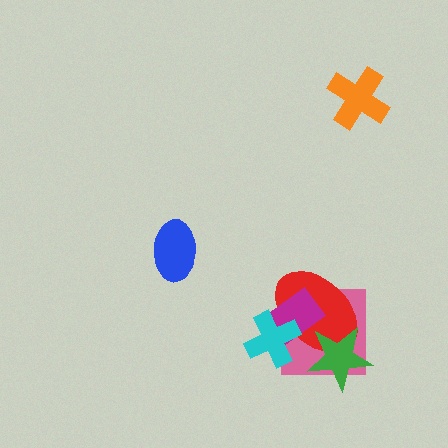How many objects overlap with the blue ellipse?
0 objects overlap with the blue ellipse.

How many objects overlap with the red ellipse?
4 objects overlap with the red ellipse.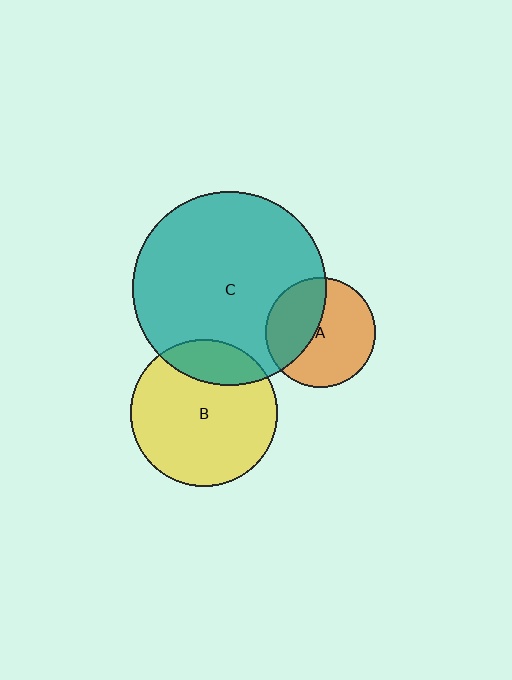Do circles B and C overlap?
Yes.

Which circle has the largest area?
Circle C (teal).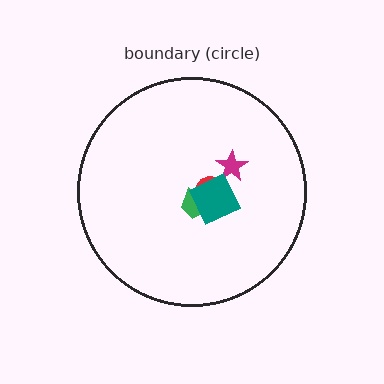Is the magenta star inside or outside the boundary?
Inside.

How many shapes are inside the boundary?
4 inside, 0 outside.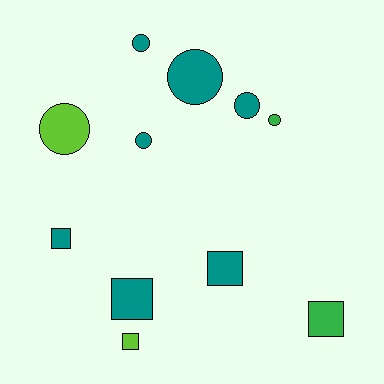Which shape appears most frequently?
Circle, with 6 objects.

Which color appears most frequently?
Teal, with 7 objects.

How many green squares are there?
There is 1 green square.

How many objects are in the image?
There are 11 objects.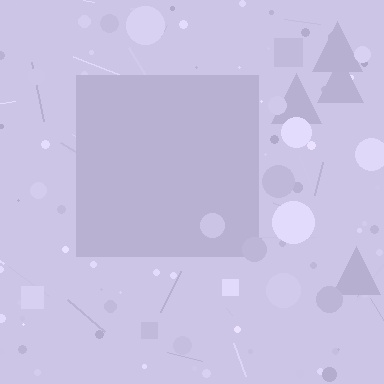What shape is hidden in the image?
A square is hidden in the image.